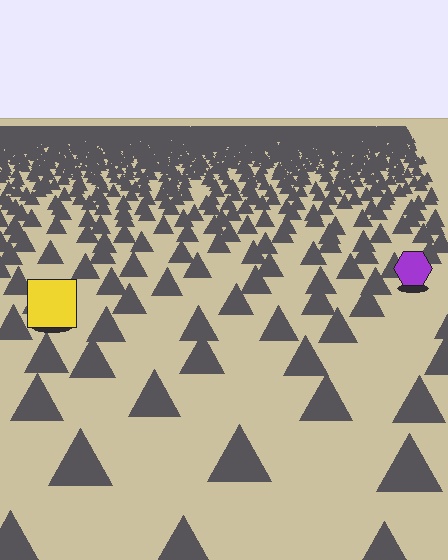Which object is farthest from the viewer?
The purple hexagon is farthest from the viewer. It appears smaller and the ground texture around it is denser.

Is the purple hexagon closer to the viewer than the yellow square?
No. The yellow square is closer — you can tell from the texture gradient: the ground texture is coarser near it.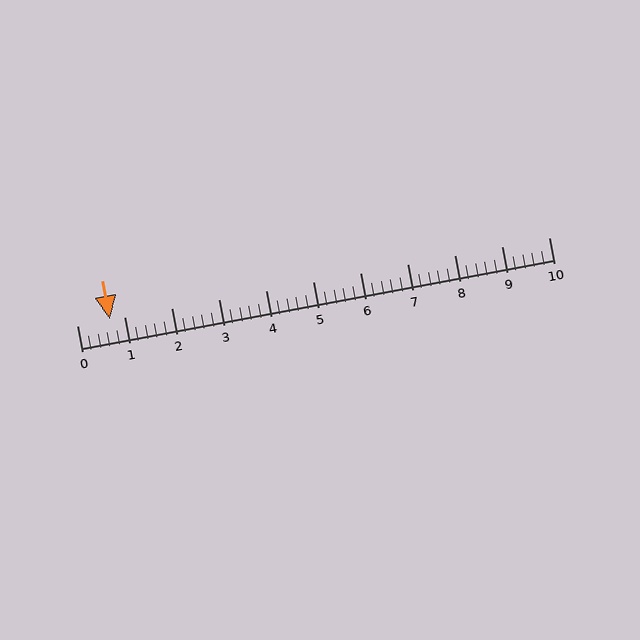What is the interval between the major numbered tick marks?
The major tick marks are spaced 1 units apart.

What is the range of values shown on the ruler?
The ruler shows values from 0 to 10.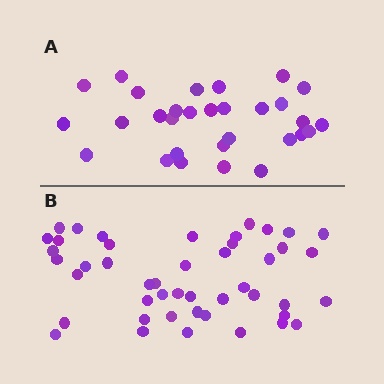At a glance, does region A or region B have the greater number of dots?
Region B (the bottom region) has more dots.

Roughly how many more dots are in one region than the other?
Region B has approximately 15 more dots than region A.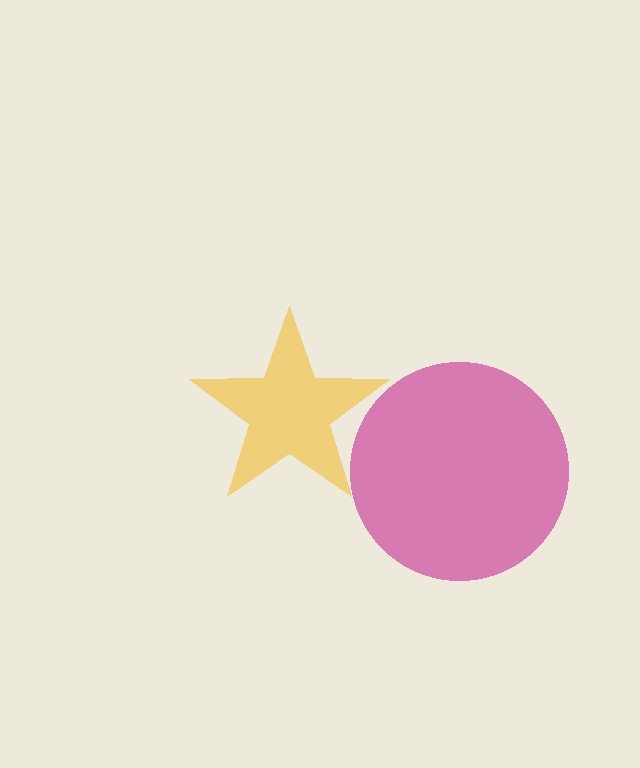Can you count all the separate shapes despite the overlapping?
Yes, there are 2 separate shapes.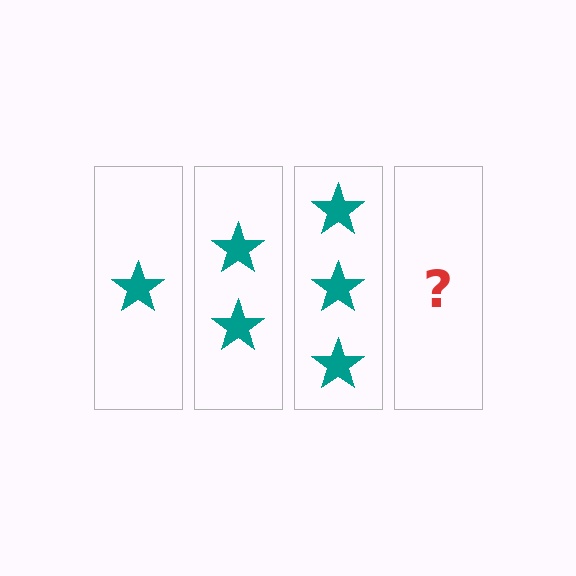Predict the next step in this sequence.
The next step is 4 stars.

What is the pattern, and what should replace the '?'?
The pattern is that each step adds one more star. The '?' should be 4 stars.